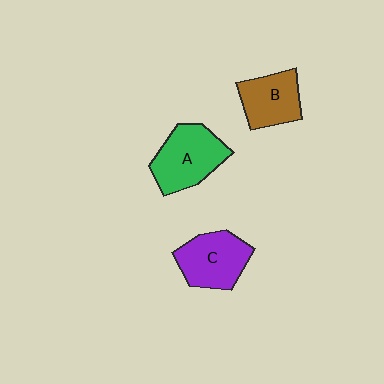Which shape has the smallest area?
Shape B (brown).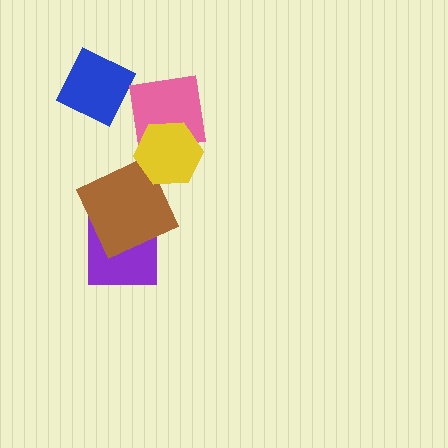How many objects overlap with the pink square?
2 objects overlap with the pink square.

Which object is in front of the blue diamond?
The pink square is in front of the blue diamond.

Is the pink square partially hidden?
Yes, it is partially covered by another shape.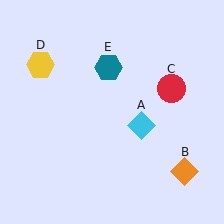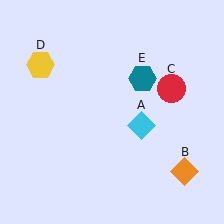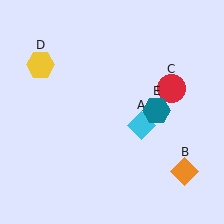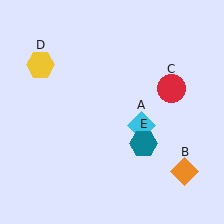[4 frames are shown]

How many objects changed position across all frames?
1 object changed position: teal hexagon (object E).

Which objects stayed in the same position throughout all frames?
Cyan diamond (object A) and orange diamond (object B) and red circle (object C) and yellow hexagon (object D) remained stationary.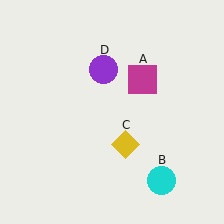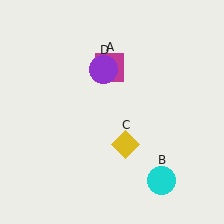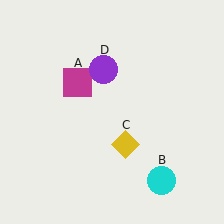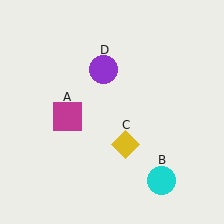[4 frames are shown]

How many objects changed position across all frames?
1 object changed position: magenta square (object A).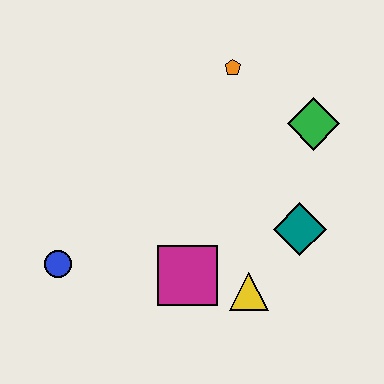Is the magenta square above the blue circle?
No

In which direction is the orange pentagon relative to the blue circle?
The orange pentagon is above the blue circle.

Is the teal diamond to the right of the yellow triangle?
Yes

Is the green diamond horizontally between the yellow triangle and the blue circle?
No